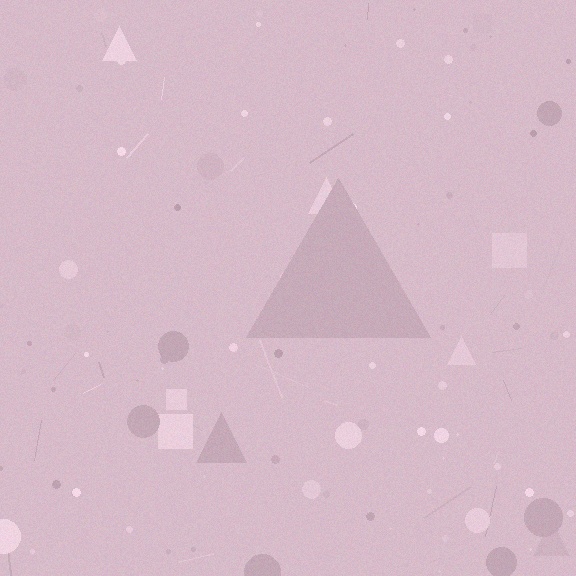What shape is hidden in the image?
A triangle is hidden in the image.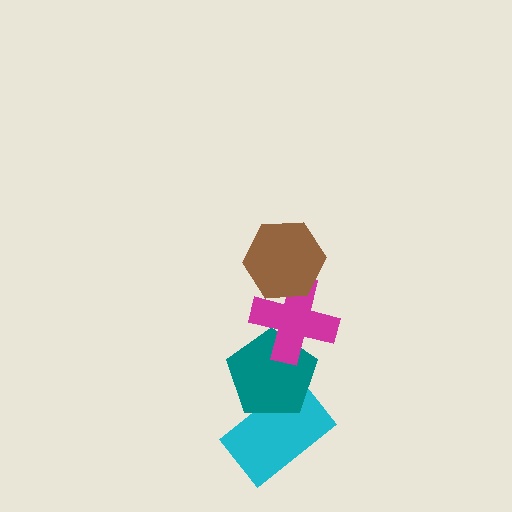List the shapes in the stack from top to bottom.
From top to bottom: the brown hexagon, the magenta cross, the teal pentagon, the cyan rectangle.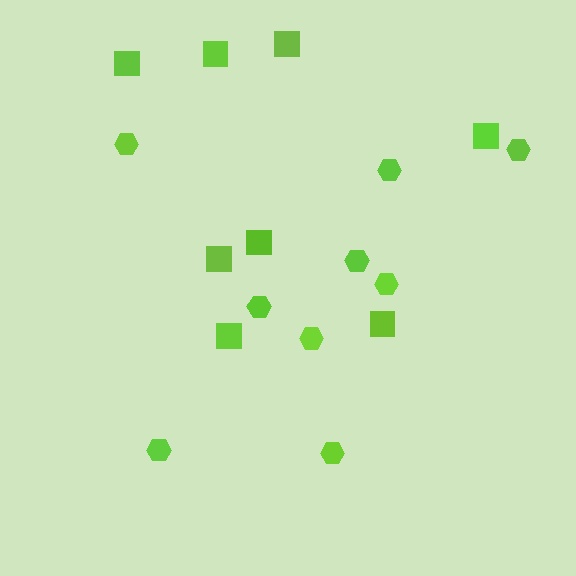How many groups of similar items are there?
There are 2 groups: one group of squares (8) and one group of hexagons (9).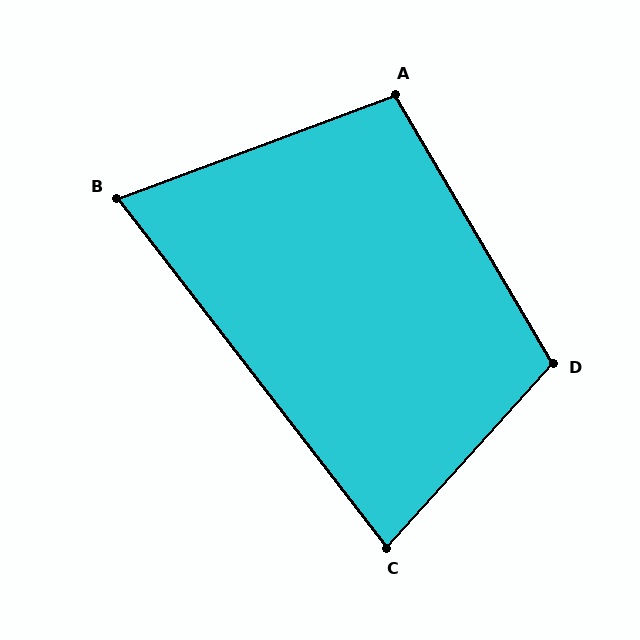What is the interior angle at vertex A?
Approximately 100 degrees (obtuse).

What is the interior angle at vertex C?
Approximately 80 degrees (acute).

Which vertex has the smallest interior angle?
B, at approximately 73 degrees.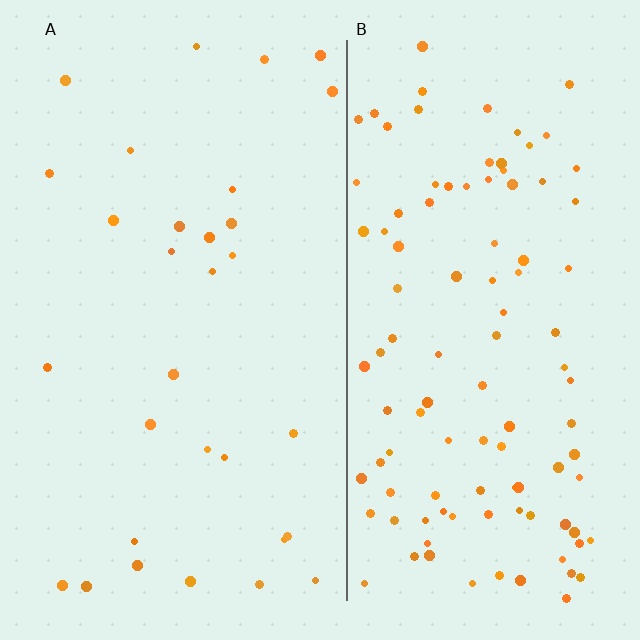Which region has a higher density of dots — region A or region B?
B (the right).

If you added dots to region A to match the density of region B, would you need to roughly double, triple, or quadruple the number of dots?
Approximately quadruple.